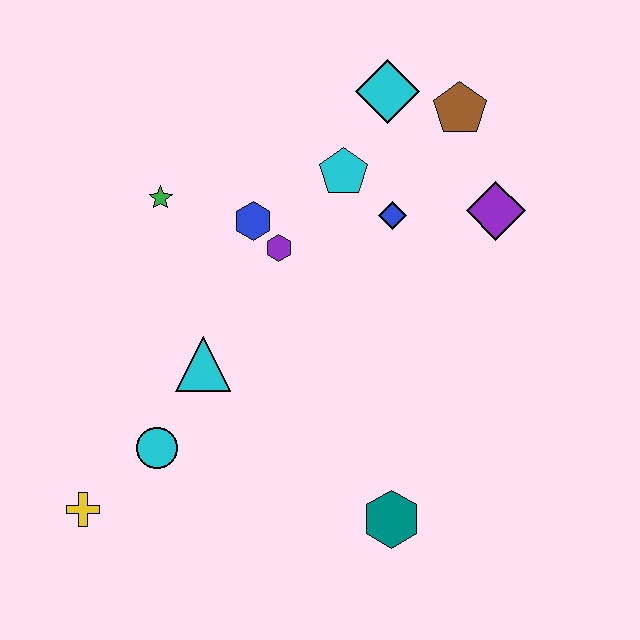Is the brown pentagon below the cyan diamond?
Yes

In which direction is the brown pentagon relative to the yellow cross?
The brown pentagon is above the yellow cross.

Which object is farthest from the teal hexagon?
The cyan diamond is farthest from the teal hexagon.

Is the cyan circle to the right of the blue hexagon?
No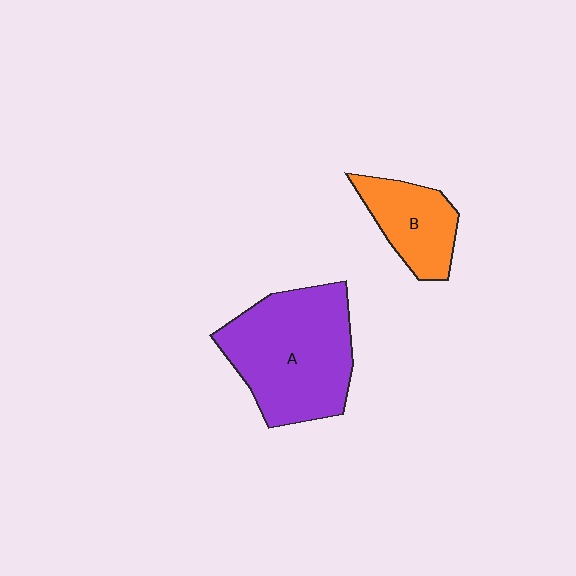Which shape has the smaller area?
Shape B (orange).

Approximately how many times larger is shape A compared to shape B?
Approximately 2.1 times.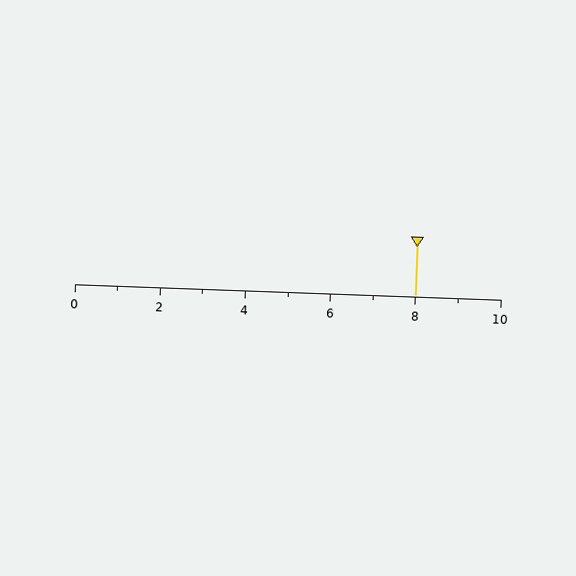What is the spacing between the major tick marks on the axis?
The major ticks are spaced 2 apart.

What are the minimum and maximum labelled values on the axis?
The axis runs from 0 to 10.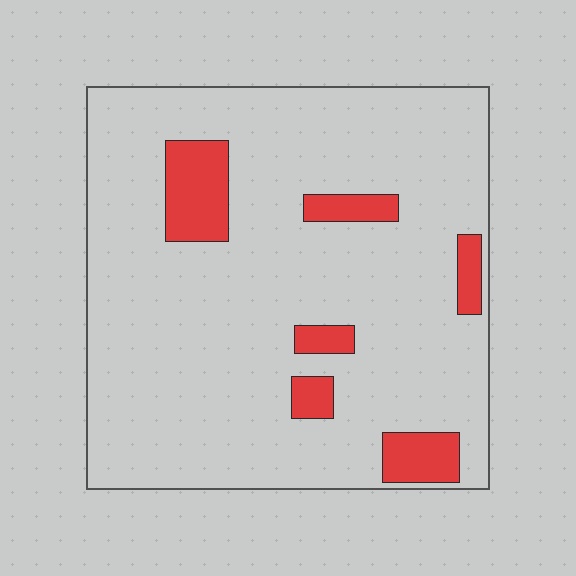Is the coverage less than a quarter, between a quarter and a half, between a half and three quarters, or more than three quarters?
Less than a quarter.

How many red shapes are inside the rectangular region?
6.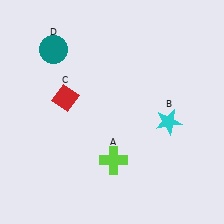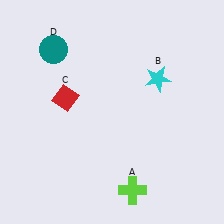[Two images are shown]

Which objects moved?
The objects that moved are: the lime cross (A), the cyan star (B).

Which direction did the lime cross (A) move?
The lime cross (A) moved down.